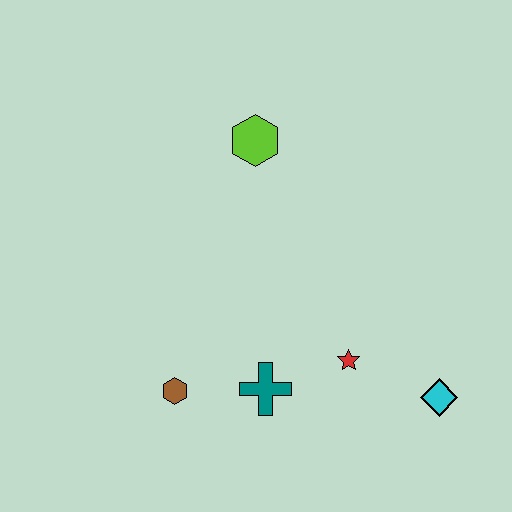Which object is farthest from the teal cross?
The lime hexagon is farthest from the teal cross.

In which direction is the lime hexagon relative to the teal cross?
The lime hexagon is above the teal cross.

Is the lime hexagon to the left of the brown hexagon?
No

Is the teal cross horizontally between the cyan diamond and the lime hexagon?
Yes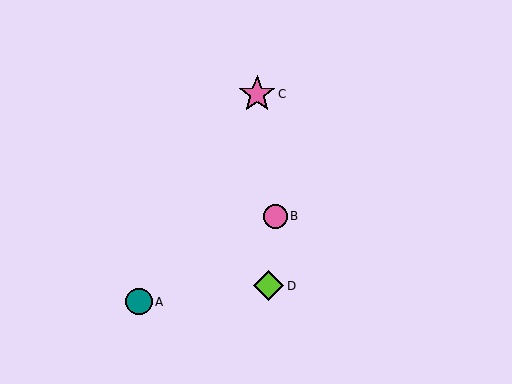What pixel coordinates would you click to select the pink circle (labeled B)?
Click at (276, 216) to select the pink circle B.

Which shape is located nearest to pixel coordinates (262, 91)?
The pink star (labeled C) at (257, 94) is nearest to that location.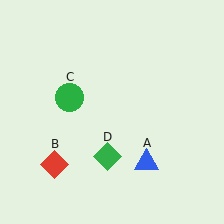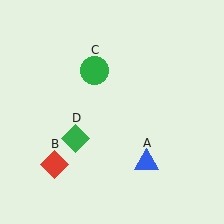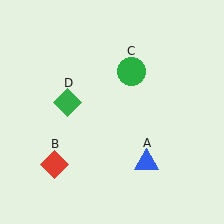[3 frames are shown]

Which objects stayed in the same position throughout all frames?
Blue triangle (object A) and red diamond (object B) remained stationary.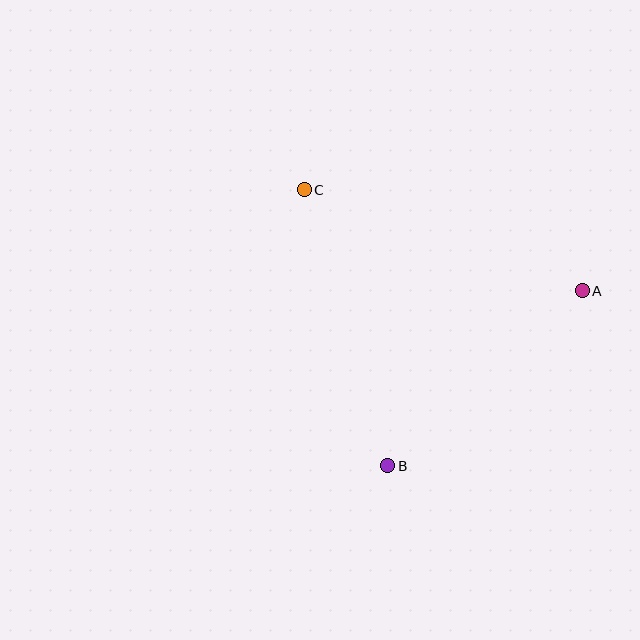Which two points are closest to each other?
Points A and B are closest to each other.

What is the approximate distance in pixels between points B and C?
The distance between B and C is approximately 288 pixels.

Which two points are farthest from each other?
Points A and C are farthest from each other.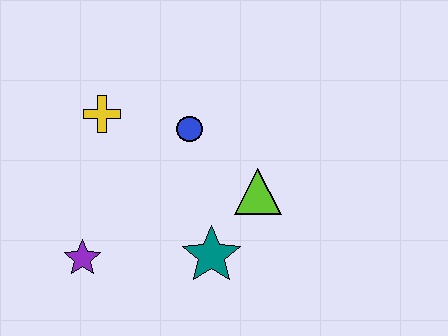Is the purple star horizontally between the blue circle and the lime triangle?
No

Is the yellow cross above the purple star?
Yes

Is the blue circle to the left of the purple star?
No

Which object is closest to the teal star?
The lime triangle is closest to the teal star.